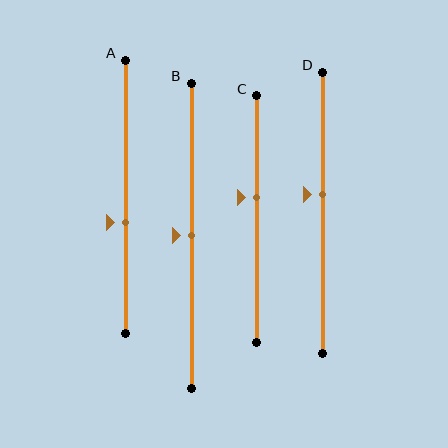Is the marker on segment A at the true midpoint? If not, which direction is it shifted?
No, the marker on segment A is shifted downward by about 9% of the segment length.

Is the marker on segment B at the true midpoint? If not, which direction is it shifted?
Yes, the marker on segment B is at the true midpoint.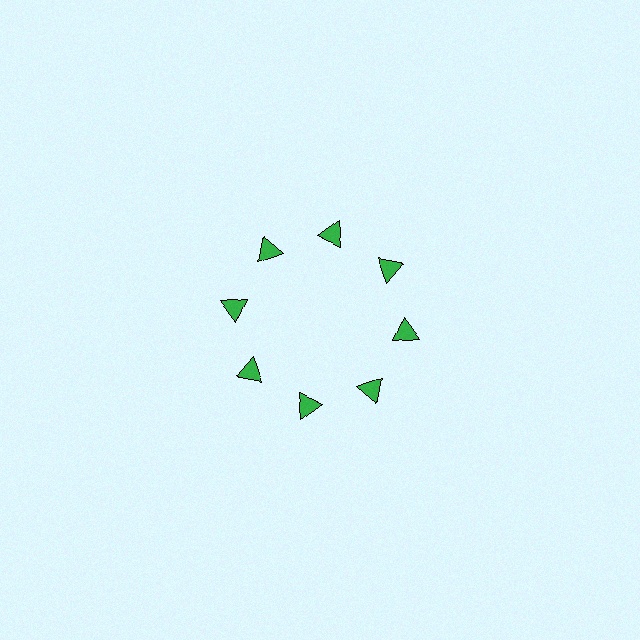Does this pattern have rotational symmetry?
Yes, this pattern has 8-fold rotational symmetry. It looks the same after rotating 45 degrees around the center.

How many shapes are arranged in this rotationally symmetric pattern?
There are 8 shapes, arranged in 8 groups of 1.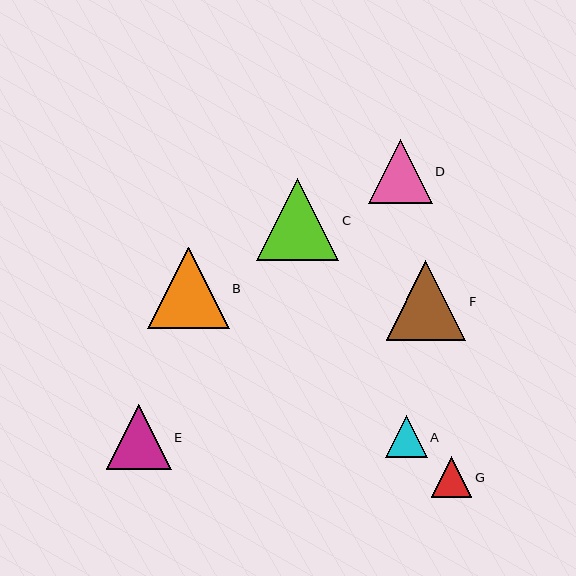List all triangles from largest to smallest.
From largest to smallest: C, B, F, E, D, A, G.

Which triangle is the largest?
Triangle C is the largest with a size of approximately 82 pixels.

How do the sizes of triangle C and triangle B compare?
Triangle C and triangle B are approximately the same size.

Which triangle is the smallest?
Triangle G is the smallest with a size of approximately 40 pixels.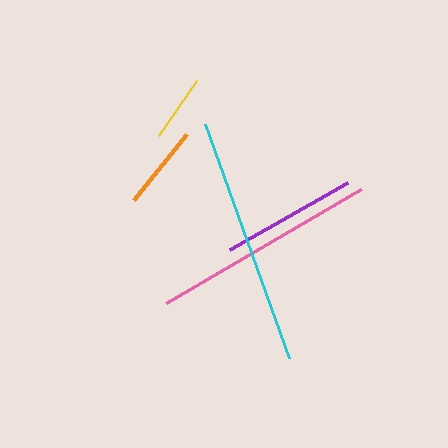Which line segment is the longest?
The cyan line is the longest at approximately 249 pixels.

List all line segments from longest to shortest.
From longest to shortest: cyan, pink, purple, orange, yellow.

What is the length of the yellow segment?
The yellow segment is approximately 67 pixels long.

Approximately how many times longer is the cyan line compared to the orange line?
The cyan line is approximately 2.9 times the length of the orange line.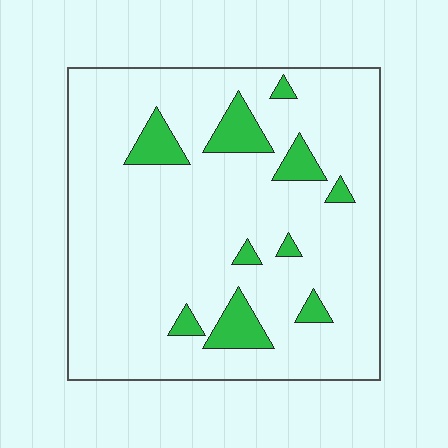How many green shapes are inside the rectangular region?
10.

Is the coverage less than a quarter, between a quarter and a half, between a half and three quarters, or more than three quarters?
Less than a quarter.